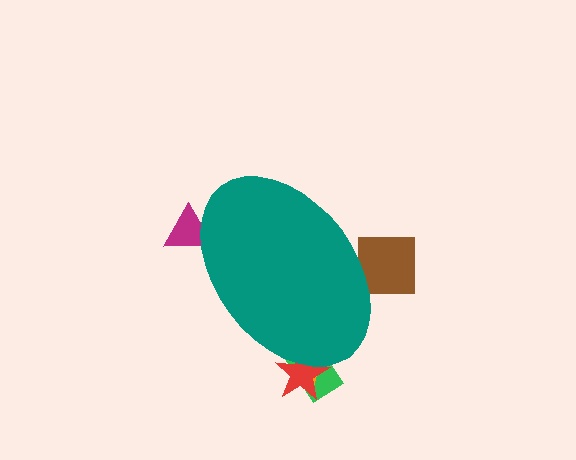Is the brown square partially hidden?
Yes, the brown square is partially hidden behind the teal ellipse.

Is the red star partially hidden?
Yes, the red star is partially hidden behind the teal ellipse.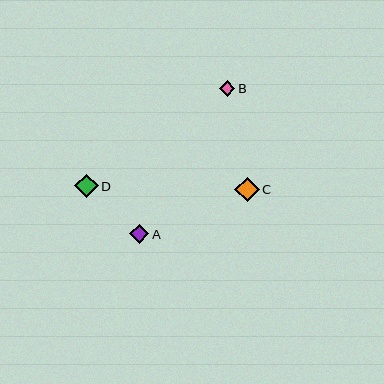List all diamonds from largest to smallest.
From largest to smallest: C, D, A, B.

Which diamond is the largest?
Diamond C is the largest with a size of approximately 24 pixels.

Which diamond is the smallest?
Diamond B is the smallest with a size of approximately 15 pixels.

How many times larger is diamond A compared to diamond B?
Diamond A is approximately 1.2 times the size of diamond B.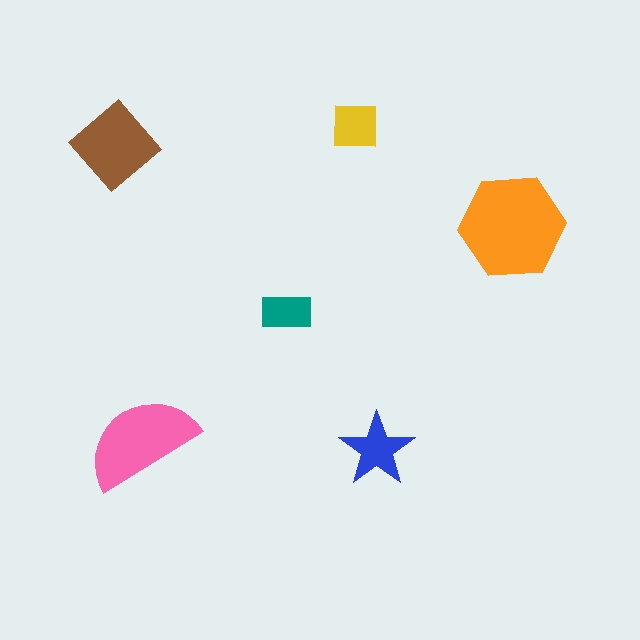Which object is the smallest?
The teal rectangle.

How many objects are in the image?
There are 6 objects in the image.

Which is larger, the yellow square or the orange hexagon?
The orange hexagon.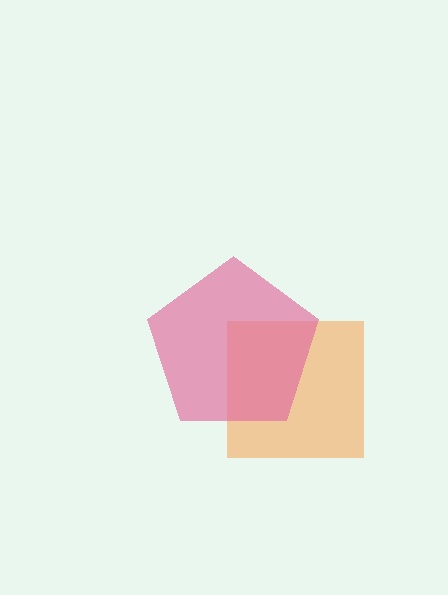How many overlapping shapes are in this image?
There are 2 overlapping shapes in the image.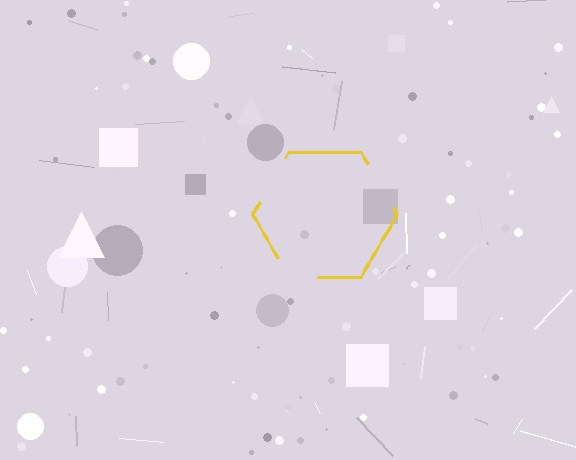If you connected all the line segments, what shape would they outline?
They would outline a hexagon.